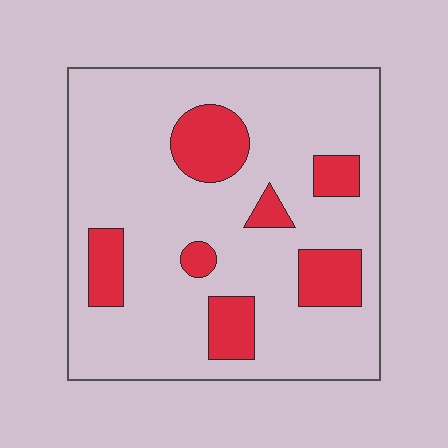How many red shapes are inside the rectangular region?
7.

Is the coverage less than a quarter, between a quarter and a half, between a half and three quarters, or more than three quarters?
Less than a quarter.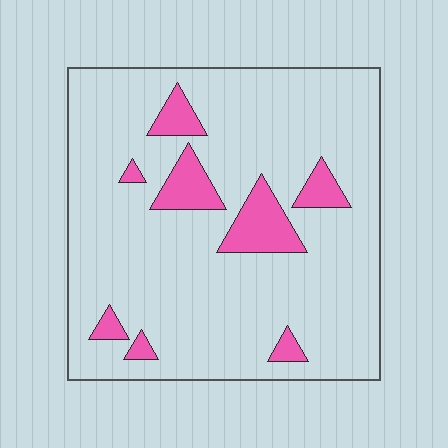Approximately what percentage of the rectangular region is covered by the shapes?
Approximately 10%.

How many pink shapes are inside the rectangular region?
8.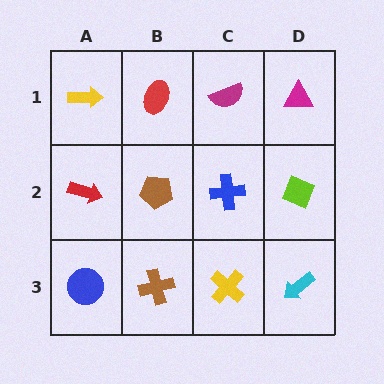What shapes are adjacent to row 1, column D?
A lime diamond (row 2, column D), a magenta semicircle (row 1, column C).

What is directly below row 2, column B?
A brown cross.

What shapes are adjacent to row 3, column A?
A red arrow (row 2, column A), a brown cross (row 3, column B).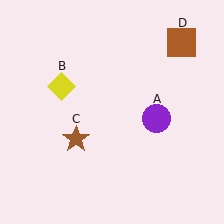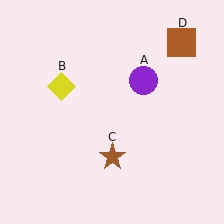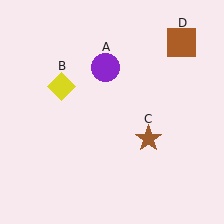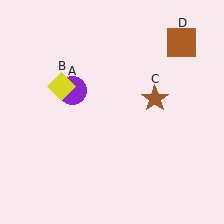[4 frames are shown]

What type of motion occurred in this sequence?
The purple circle (object A), brown star (object C) rotated counterclockwise around the center of the scene.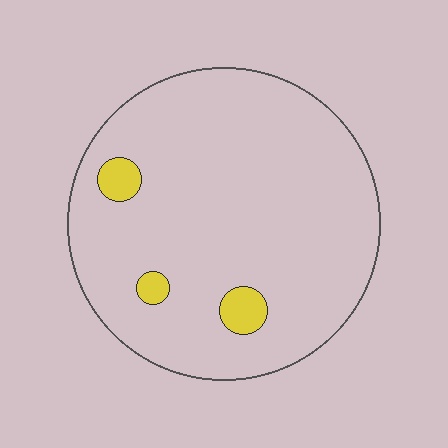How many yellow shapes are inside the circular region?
3.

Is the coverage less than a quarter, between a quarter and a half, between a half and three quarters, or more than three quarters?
Less than a quarter.